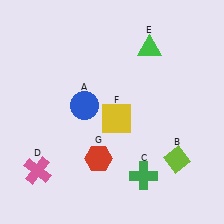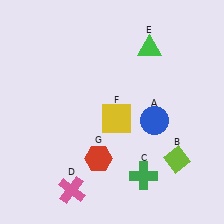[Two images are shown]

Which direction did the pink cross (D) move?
The pink cross (D) moved right.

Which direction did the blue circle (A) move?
The blue circle (A) moved right.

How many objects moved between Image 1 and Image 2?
2 objects moved between the two images.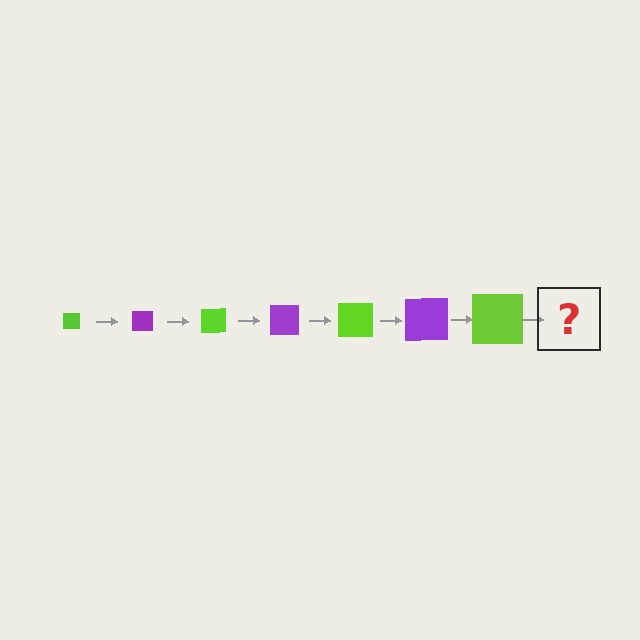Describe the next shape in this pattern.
It should be a purple square, larger than the previous one.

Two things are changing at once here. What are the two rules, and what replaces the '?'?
The two rules are that the square grows larger each step and the color cycles through lime and purple. The '?' should be a purple square, larger than the previous one.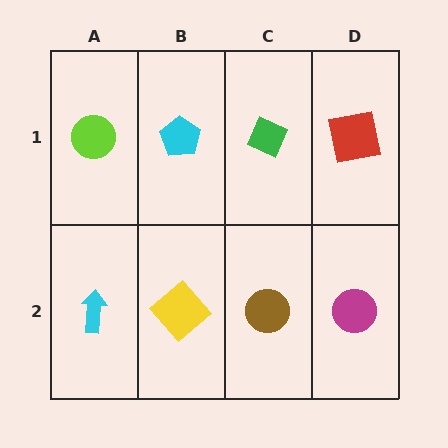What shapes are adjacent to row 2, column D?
A red square (row 1, column D), a brown circle (row 2, column C).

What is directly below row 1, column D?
A magenta circle.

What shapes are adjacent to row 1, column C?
A brown circle (row 2, column C), a cyan pentagon (row 1, column B), a red square (row 1, column D).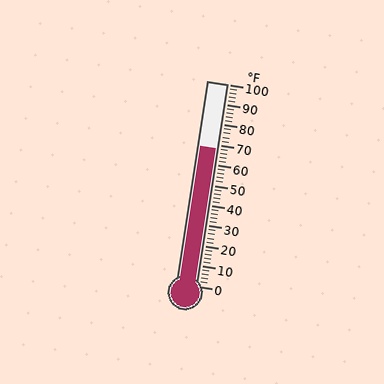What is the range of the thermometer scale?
The thermometer scale ranges from 0°F to 100°F.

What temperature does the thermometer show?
The thermometer shows approximately 68°F.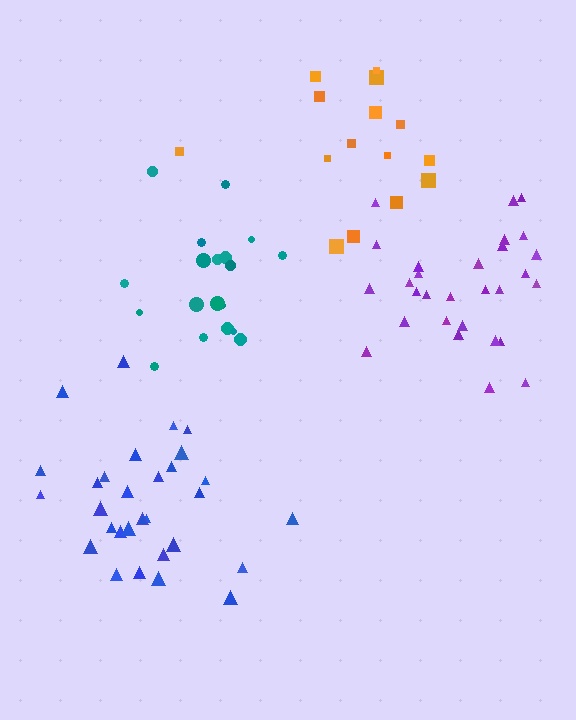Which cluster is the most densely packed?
Blue.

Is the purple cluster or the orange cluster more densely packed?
Purple.